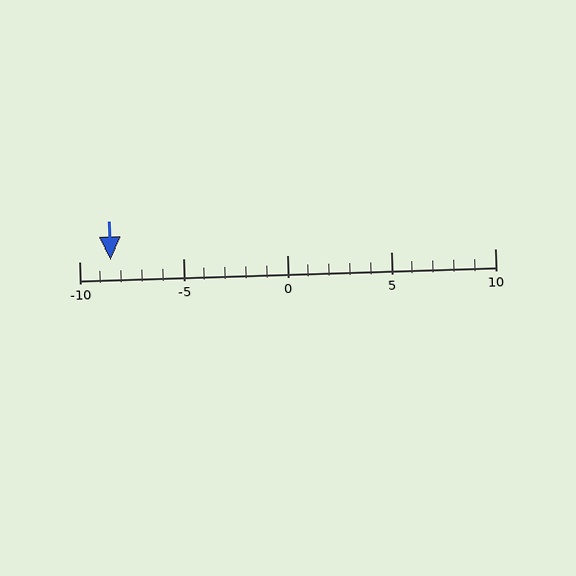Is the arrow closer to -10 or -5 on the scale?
The arrow is closer to -10.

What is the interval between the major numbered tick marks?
The major tick marks are spaced 5 units apart.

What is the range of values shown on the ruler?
The ruler shows values from -10 to 10.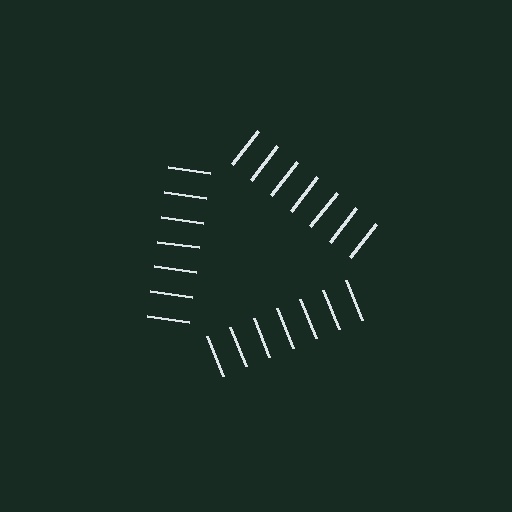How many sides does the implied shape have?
3 sides — the line-ends trace a triangle.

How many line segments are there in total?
21 — 7 along each of the 3 edges.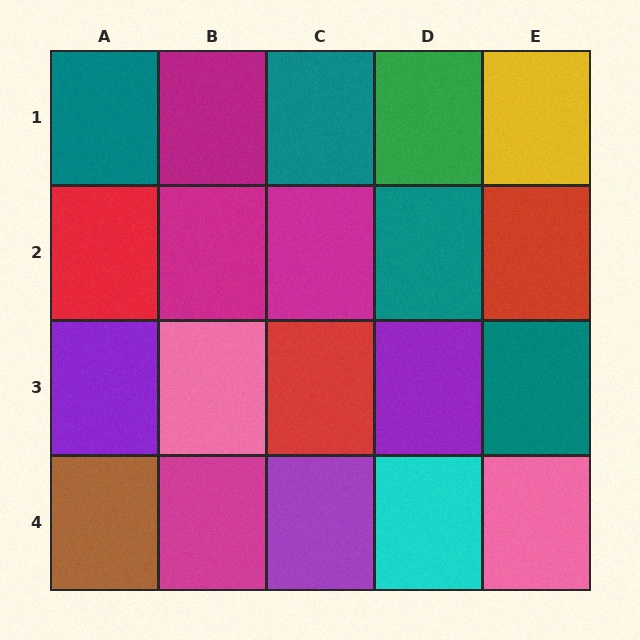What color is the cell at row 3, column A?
Purple.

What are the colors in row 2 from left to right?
Red, magenta, magenta, teal, red.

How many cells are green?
1 cell is green.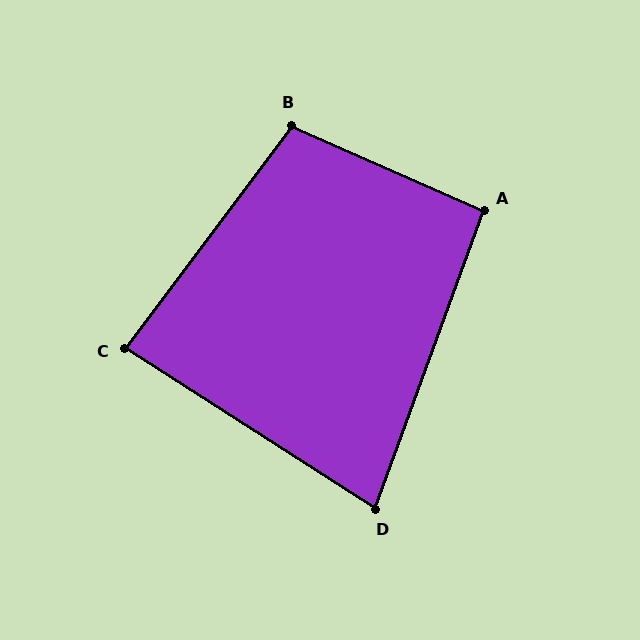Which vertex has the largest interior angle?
B, at approximately 103 degrees.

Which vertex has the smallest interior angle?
D, at approximately 77 degrees.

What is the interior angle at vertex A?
Approximately 94 degrees (approximately right).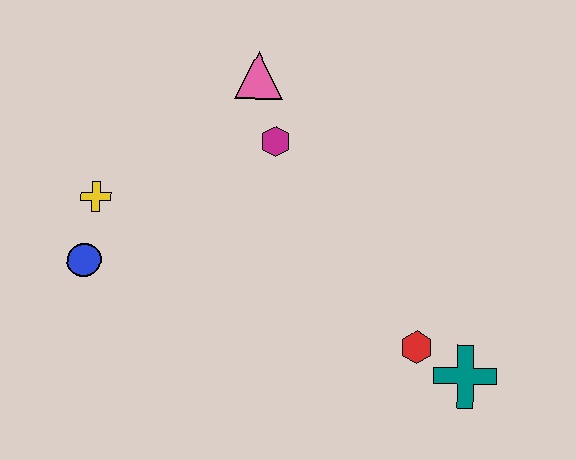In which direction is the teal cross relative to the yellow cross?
The teal cross is to the right of the yellow cross.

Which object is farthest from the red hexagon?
The yellow cross is farthest from the red hexagon.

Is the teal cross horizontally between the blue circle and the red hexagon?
No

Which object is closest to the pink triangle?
The magenta hexagon is closest to the pink triangle.